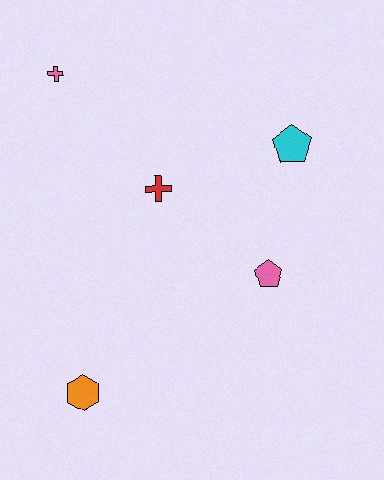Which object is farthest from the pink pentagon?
The pink cross is farthest from the pink pentagon.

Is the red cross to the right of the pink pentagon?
No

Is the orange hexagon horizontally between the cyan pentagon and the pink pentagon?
No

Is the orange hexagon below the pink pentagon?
Yes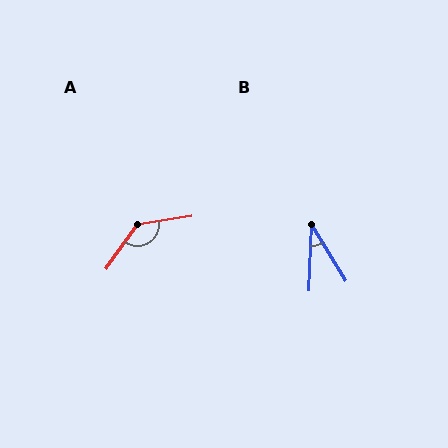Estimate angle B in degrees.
Approximately 34 degrees.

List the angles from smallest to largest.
B (34°), A (134°).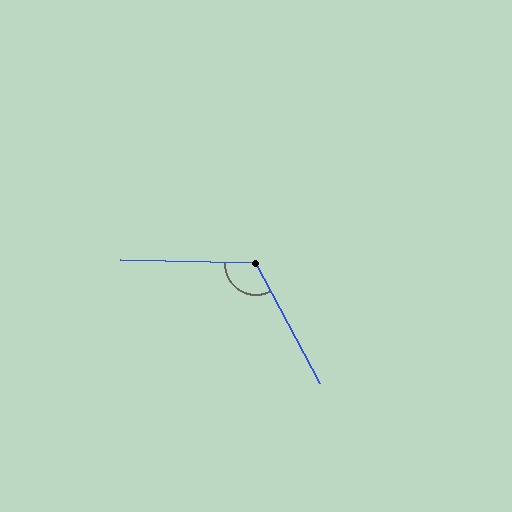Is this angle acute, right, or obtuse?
It is obtuse.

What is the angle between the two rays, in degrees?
Approximately 119 degrees.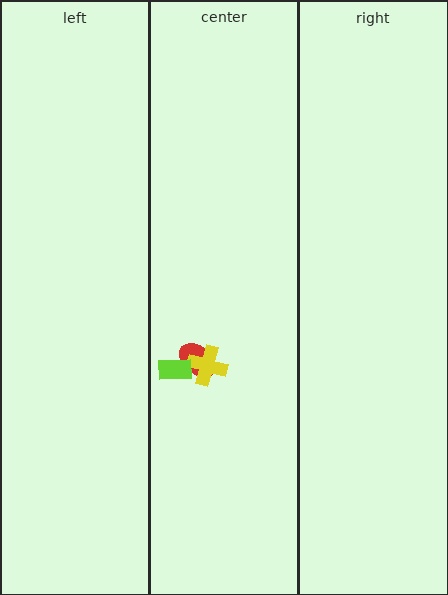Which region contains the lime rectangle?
The center region.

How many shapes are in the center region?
3.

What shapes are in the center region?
The red ellipse, the yellow cross, the lime rectangle.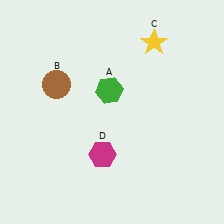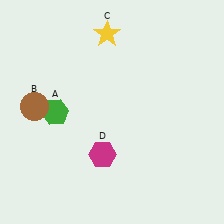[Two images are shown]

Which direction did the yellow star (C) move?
The yellow star (C) moved left.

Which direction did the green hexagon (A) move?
The green hexagon (A) moved left.